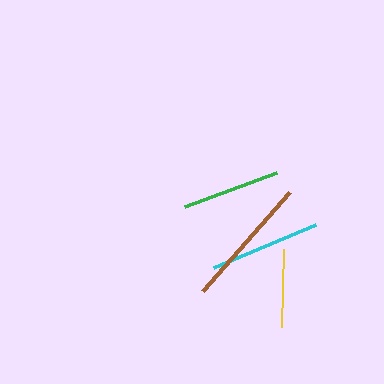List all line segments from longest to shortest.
From longest to shortest: brown, cyan, green, yellow.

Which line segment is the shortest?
The yellow line is the shortest at approximately 78 pixels.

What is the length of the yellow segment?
The yellow segment is approximately 78 pixels long.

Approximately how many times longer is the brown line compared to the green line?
The brown line is approximately 1.3 times the length of the green line.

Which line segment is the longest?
The brown line is the longest at approximately 132 pixels.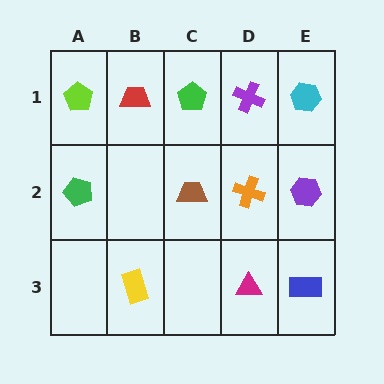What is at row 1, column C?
A green pentagon.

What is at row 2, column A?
A green pentagon.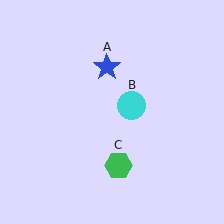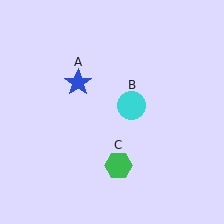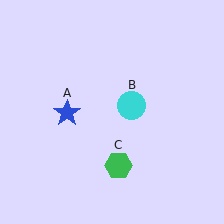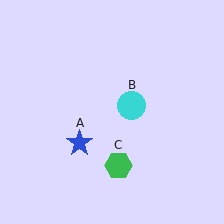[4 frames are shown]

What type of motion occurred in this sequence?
The blue star (object A) rotated counterclockwise around the center of the scene.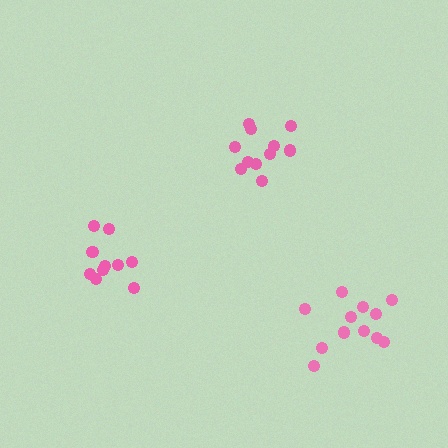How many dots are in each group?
Group 1: 12 dots, Group 2: 11 dots, Group 3: 10 dots (33 total).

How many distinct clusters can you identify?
There are 3 distinct clusters.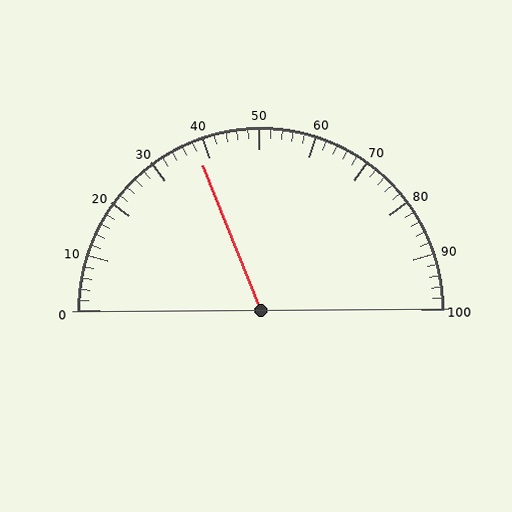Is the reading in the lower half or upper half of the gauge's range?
The reading is in the lower half of the range (0 to 100).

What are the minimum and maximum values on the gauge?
The gauge ranges from 0 to 100.